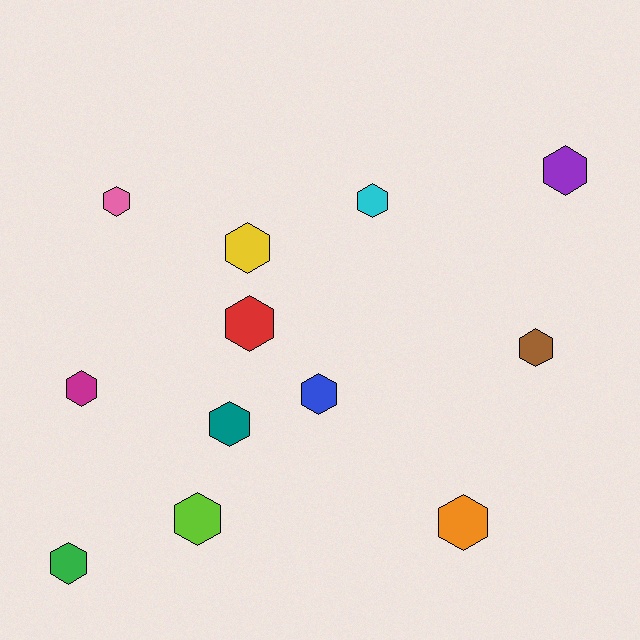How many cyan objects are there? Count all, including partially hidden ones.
There is 1 cyan object.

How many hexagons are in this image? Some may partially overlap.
There are 12 hexagons.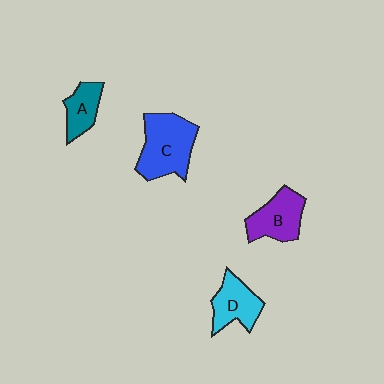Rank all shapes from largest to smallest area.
From largest to smallest: C (blue), B (purple), D (cyan), A (teal).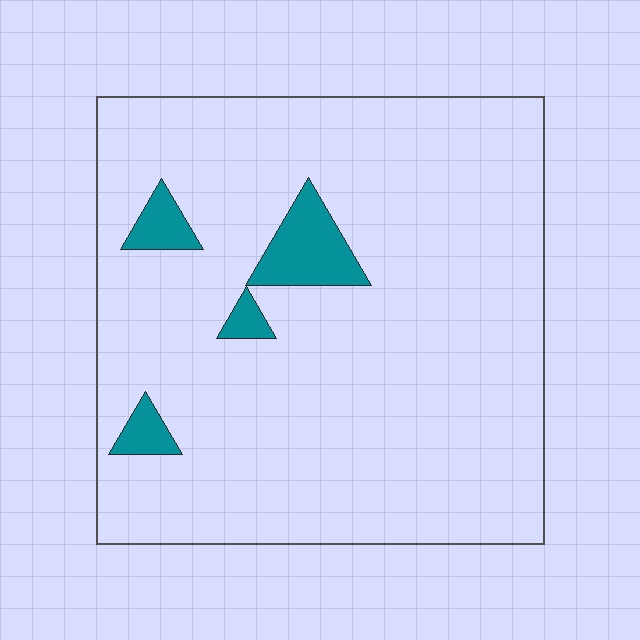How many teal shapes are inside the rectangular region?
4.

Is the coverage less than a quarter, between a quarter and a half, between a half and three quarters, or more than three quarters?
Less than a quarter.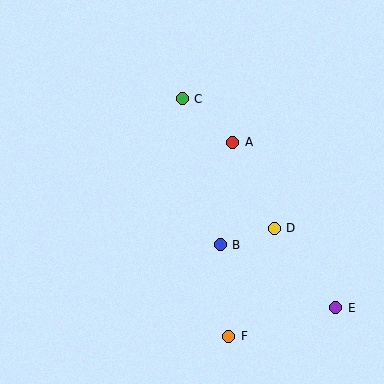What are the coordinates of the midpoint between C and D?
The midpoint between C and D is at (228, 163).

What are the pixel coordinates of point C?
Point C is at (182, 99).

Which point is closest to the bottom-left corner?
Point F is closest to the bottom-left corner.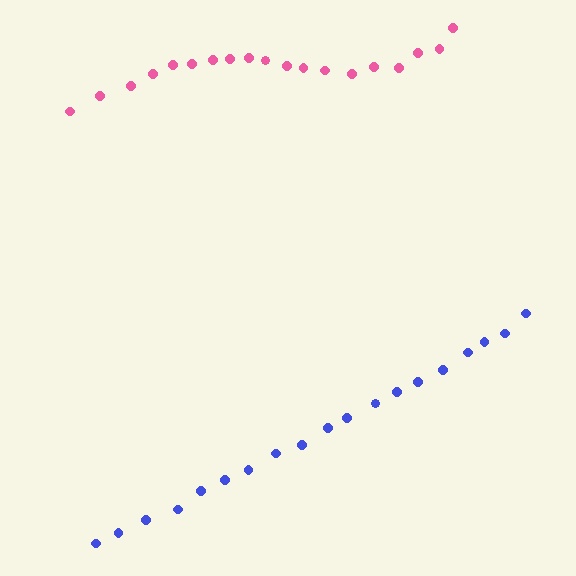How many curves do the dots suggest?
There are 2 distinct paths.